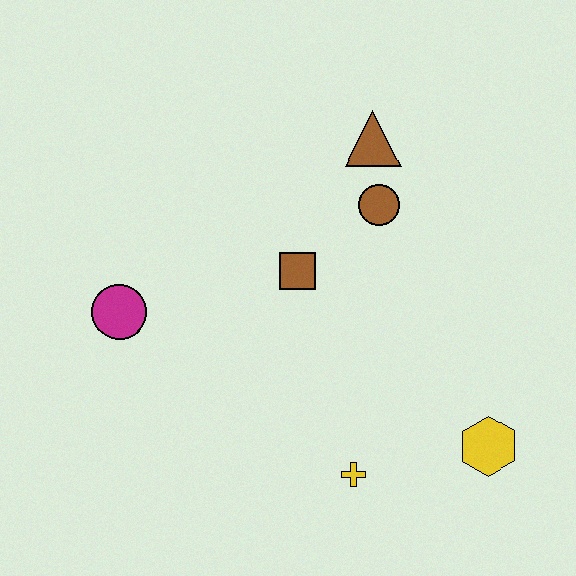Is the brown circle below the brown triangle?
Yes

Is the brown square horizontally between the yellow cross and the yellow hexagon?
No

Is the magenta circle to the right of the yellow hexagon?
No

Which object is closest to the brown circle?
The brown triangle is closest to the brown circle.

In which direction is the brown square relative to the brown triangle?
The brown square is below the brown triangle.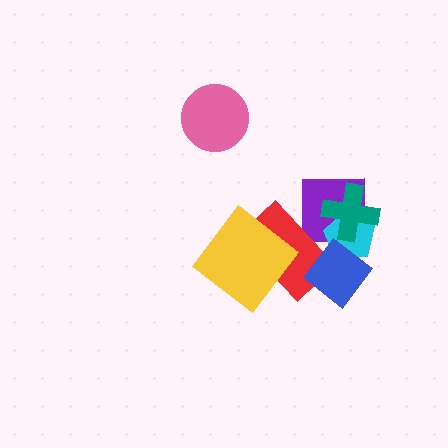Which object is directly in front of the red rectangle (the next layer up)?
The blue diamond is directly in front of the red rectangle.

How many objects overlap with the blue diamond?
3 objects overlap with the blue diamond.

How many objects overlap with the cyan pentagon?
3 objects overlap with the cyan pentagon.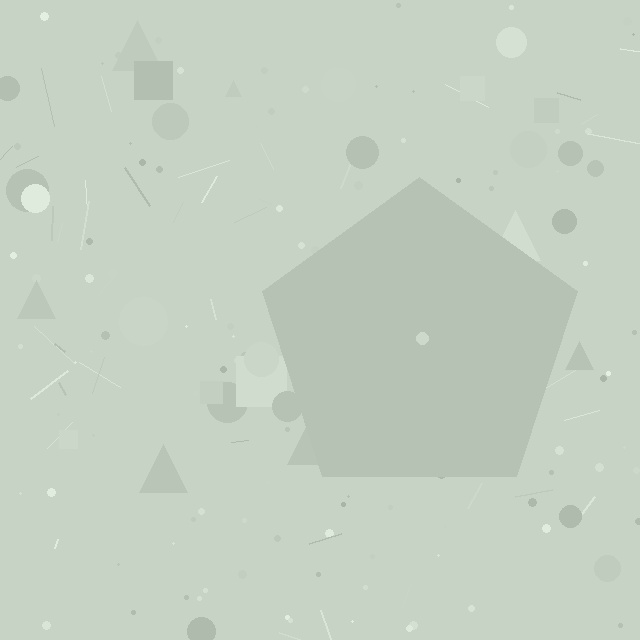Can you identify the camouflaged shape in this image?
The camouflaged shape is a pentagon.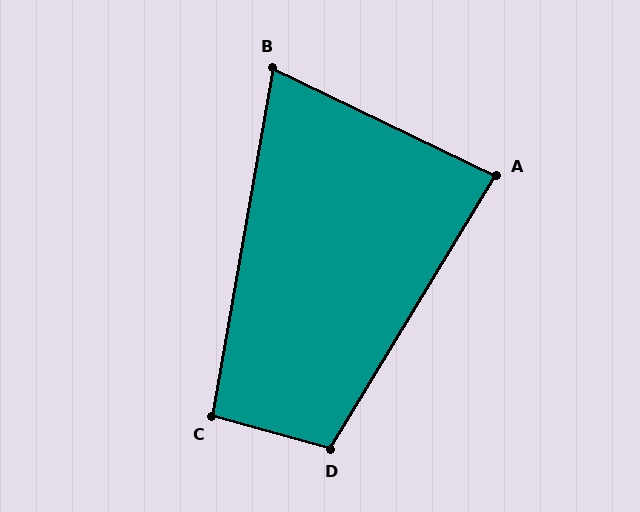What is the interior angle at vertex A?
Approximately 84 degrees (acute).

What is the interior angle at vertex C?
Approximately 96 degrees (obtuse).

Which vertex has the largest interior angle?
D, at approximately 106 degrees.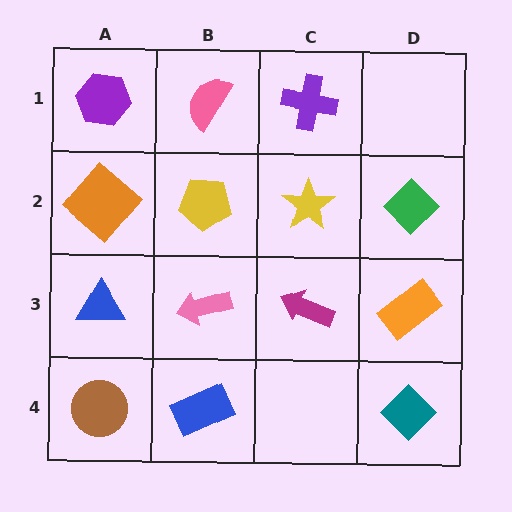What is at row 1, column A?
A purple hexagon.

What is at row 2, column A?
An orange diamond.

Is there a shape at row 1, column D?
No, that cell is empty.